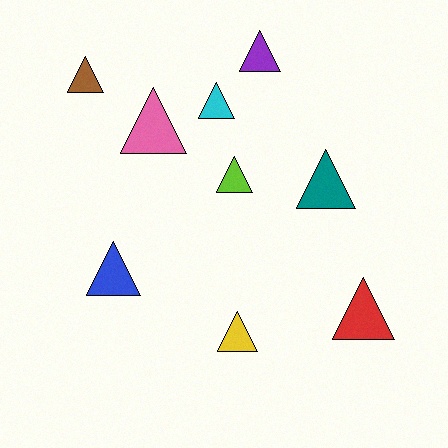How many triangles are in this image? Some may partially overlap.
There are 9 triangles.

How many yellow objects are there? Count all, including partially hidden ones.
There is 1 yellow object.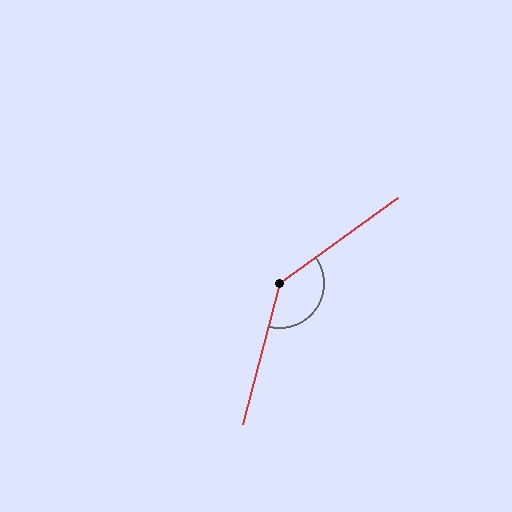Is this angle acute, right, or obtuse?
It is obtuse.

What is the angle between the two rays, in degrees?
Approximately 140 degrees.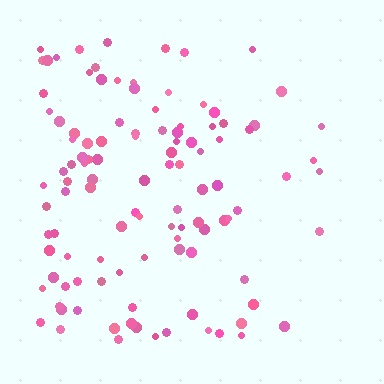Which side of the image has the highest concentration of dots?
The left.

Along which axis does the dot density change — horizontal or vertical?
Horizontal.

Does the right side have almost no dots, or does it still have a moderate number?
Still a moderate number, just noticeably fewer than the left.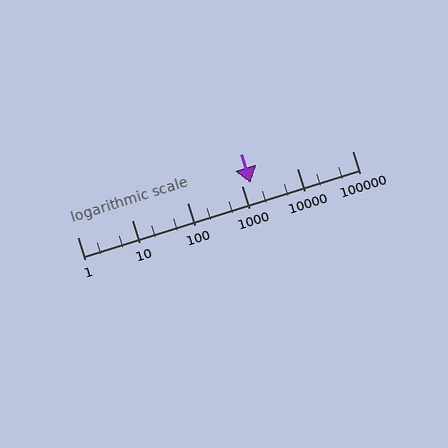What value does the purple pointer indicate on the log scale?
The pointer indicates approximately 1400.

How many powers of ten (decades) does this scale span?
The scale spans 5 decades, from 1 to 100000.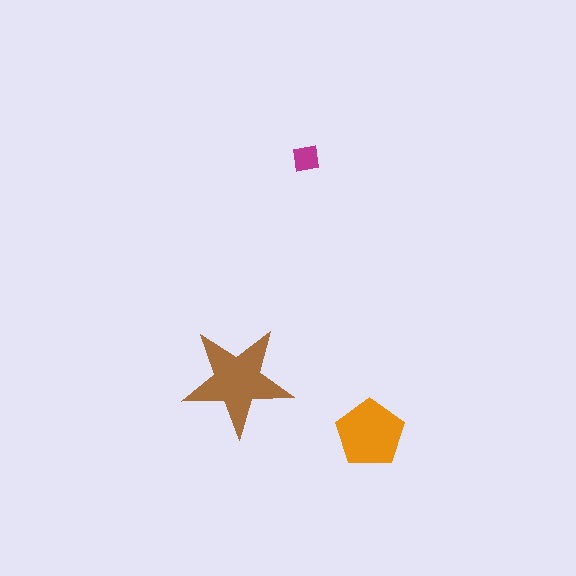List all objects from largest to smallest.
The brown star, the orange pentagon, the magenta square.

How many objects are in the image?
There are 3 objects in the image.